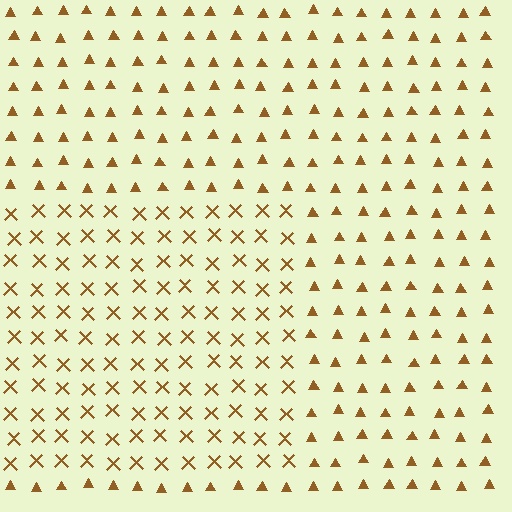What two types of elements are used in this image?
The image uses X marks inside the rectangle region and triangles outside it.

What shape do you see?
I see a rectangle.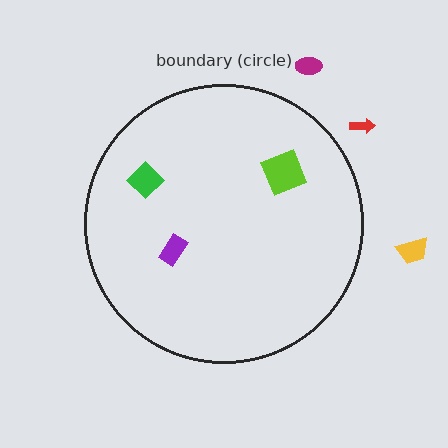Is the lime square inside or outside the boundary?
Inside.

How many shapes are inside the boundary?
3 inside, 3 outside.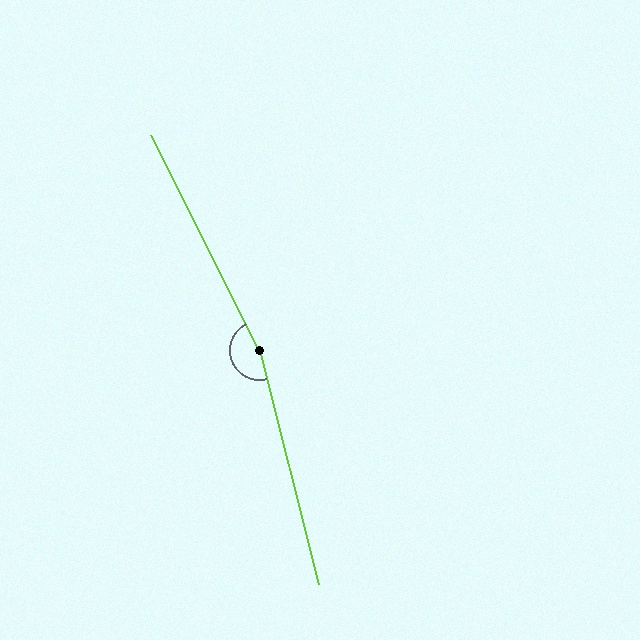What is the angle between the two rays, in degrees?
Approximately 168 degrees.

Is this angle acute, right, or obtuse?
It is obtuse.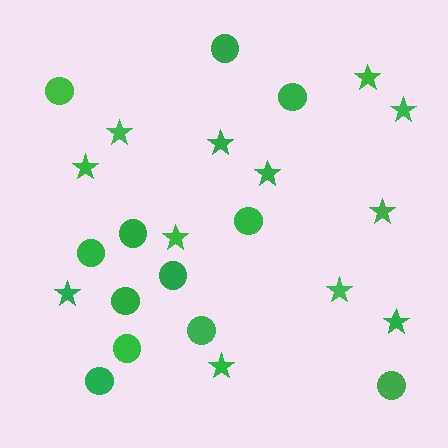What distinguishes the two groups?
There are 2 groups: one group of stars (12) and one group of circles (12).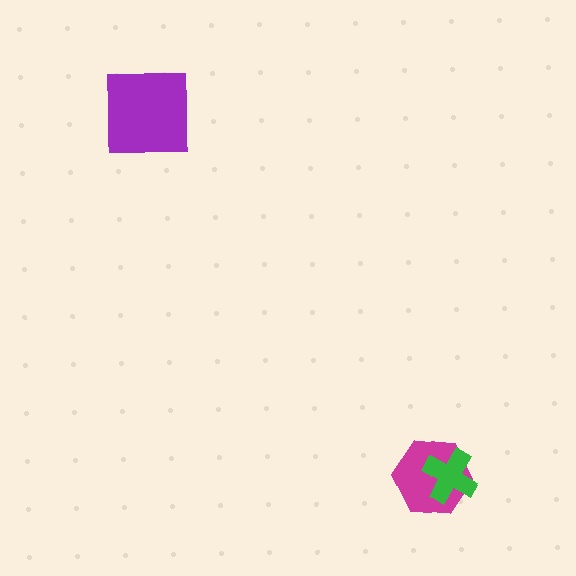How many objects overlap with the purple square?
0 objects overlap with the purple square.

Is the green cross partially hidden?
No, no other shape covers it.